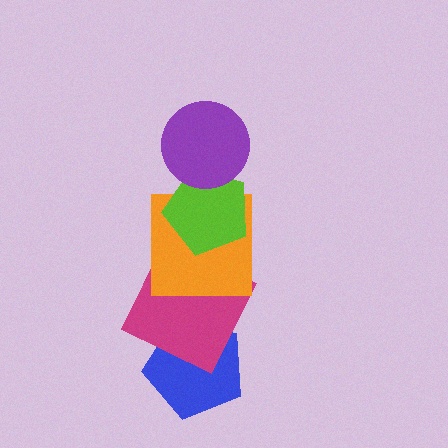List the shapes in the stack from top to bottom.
From top to bottom: the purple circle, the lime pentagon, the orange square, the magenta square, the blue pentagon.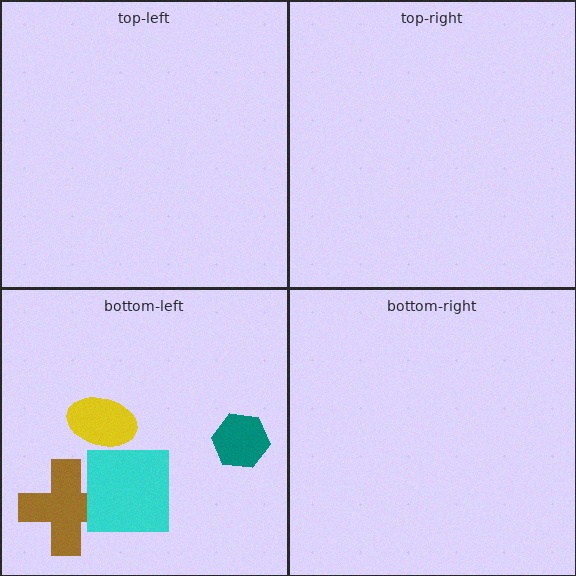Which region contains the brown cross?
The bottom-left region.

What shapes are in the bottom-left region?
The brown cross, the cyan square, the yellow ellipse, the teal hexagon.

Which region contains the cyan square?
The bottom-left region.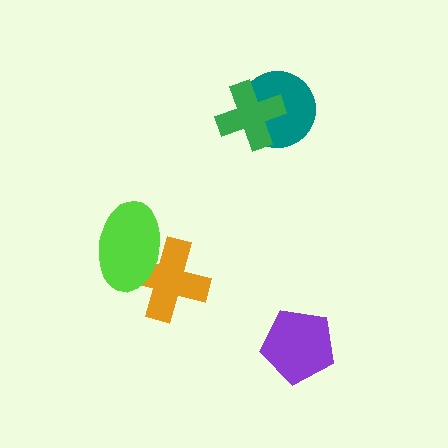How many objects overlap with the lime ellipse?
1 object overlaps with the lime ellipse.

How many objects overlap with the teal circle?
1 object overlaps with the teal circle.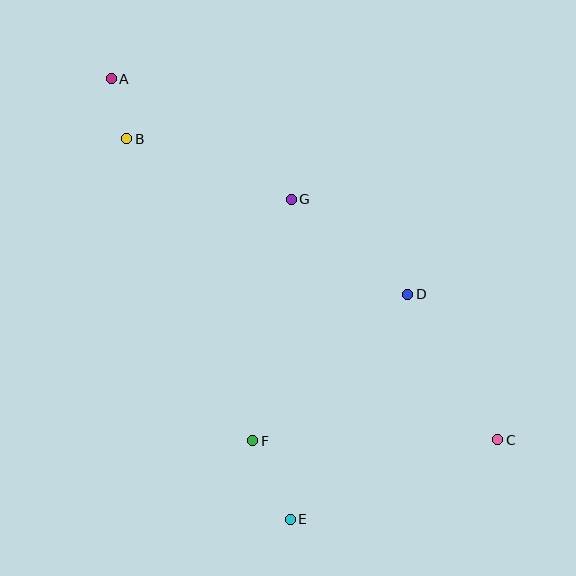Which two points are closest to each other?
Points A and B are closest to each other.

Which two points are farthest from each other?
Points A and C are farthest from each other.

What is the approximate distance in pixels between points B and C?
The distance between B and C is approximately 477 pixels.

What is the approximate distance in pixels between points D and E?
The distance between D and E is approximately 254 pixels.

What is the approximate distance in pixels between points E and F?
The distance between E and F is approximately 87 pixels.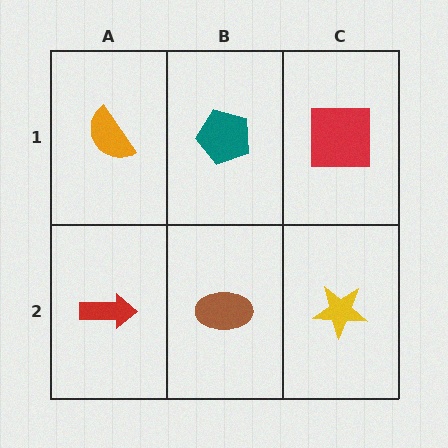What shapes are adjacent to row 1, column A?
A red arrow (row 2, column A), a teal pentagon (row 1, column B).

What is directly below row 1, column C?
A yellow star.